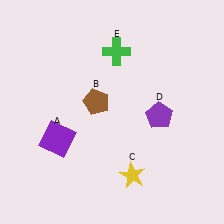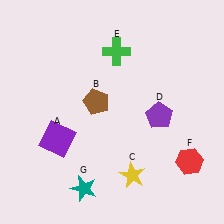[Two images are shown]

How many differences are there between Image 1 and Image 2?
There are 2 differences between the two images.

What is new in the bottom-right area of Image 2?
A red hexagon (F) was added in the bottom-right area of Image 2.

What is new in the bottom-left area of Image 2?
A teal star (G) was added in the bottom-left area of Image 2.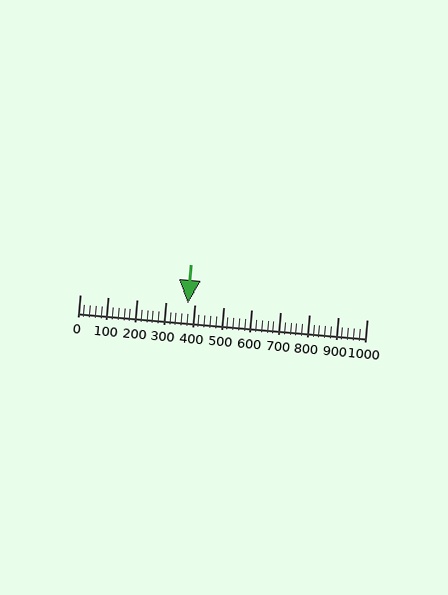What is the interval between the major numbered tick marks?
The major tick marks are spaced 100 units apart.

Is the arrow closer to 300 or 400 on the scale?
The arrow is closer to 400.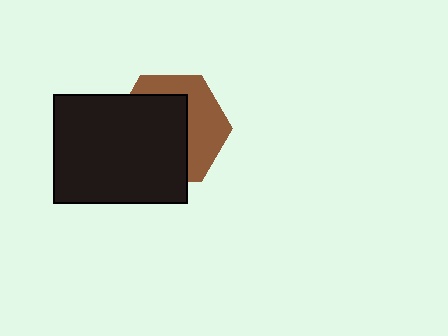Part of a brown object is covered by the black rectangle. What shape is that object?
It is a hexagon.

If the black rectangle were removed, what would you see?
You would see the complete brown hexagon.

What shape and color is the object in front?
The object in front is a black rectangle.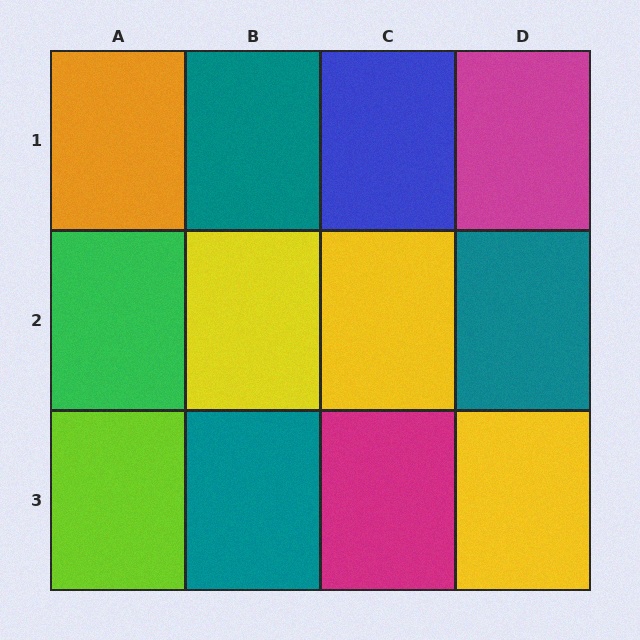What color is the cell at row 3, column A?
Lime.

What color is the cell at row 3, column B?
Teal.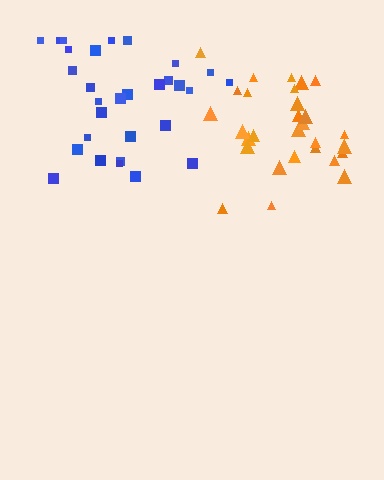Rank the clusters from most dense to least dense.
orange, blue.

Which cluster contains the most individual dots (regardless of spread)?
Blue (30).